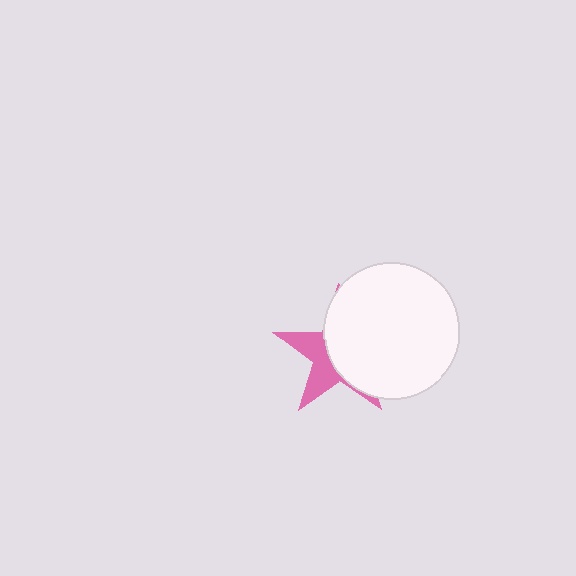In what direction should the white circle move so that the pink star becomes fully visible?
The white circle should move right. That is the shortest direction to clear the overlap and leave the pink star fully visible.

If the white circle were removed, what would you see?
You would see the complete pink star.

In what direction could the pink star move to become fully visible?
The pink star could move left. That would shift it out from behind the white circle entirely.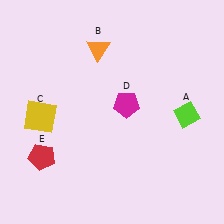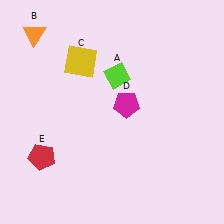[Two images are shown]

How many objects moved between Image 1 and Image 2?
3 objects moved between the two images.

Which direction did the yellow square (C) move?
The yellow square (C) moved up.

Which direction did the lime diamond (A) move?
The lime diamond (A) moved left.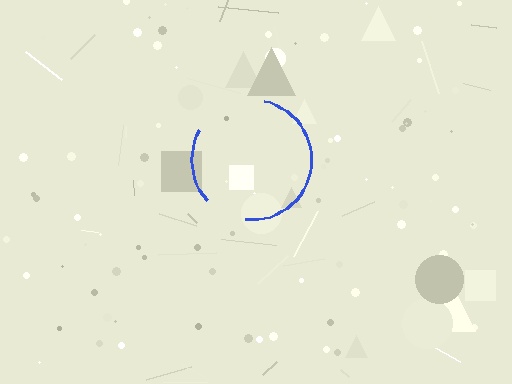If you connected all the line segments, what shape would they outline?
They would outline a circle.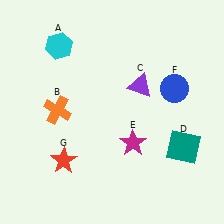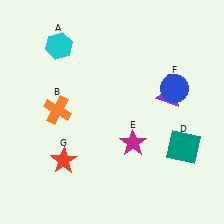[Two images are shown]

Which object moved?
The purple triangle (C) moved right.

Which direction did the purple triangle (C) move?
The purple triangle (C) moved right.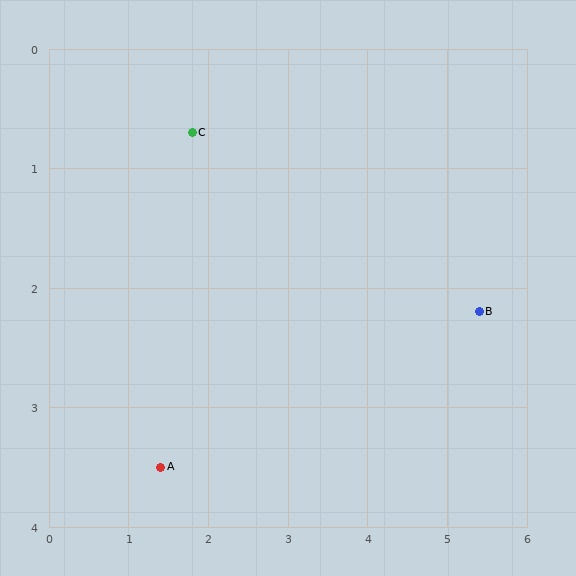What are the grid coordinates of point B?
Point B is at approximately (5.4, 2.2).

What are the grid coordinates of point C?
Point C is at approximately (1.8, 0.7).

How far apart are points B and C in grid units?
Points B and C are about 3.9 grid units apart.